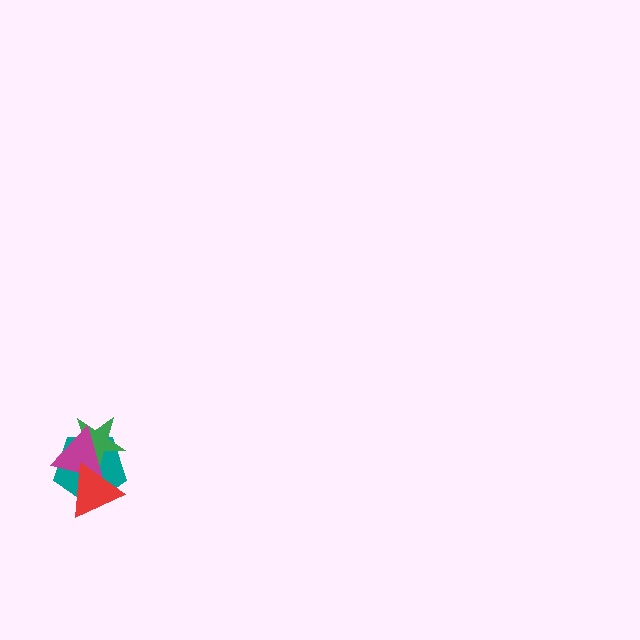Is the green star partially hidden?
Yes, it is partially covered by another shape.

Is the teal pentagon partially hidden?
Yes, it is partially covered by another shape.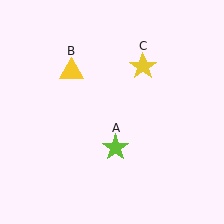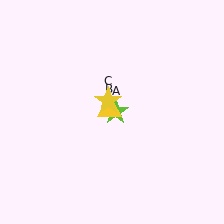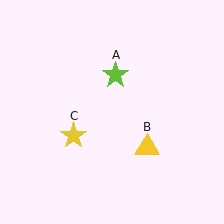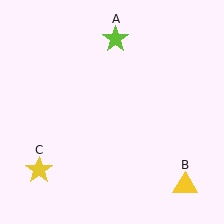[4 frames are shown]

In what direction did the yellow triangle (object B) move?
The yellow triangle (object B) moved down and to the right.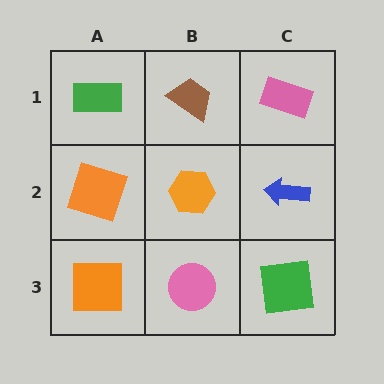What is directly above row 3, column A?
An orange square.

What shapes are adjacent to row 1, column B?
An orange hexagon (row 2, column B), a green rectangle (row 1, column A), a pink rectangle (row 1, column C).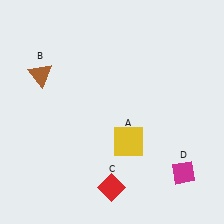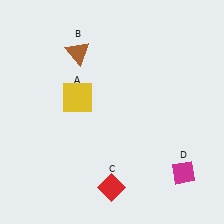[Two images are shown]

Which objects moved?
The objects that moved are: the yellow square (A), the brown triangle (B).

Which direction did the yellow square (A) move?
The yellow square (A) moved left.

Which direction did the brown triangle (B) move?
The brown triangle (B) moved right.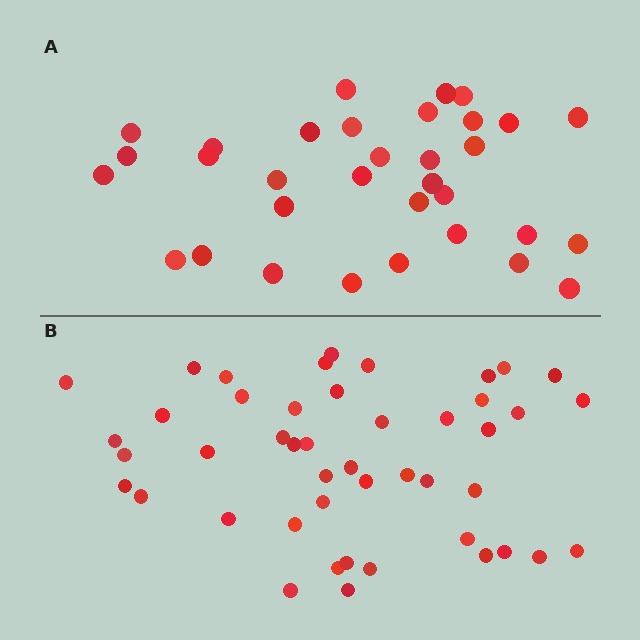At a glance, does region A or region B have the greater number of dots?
Region B (the bottom region) has more dots.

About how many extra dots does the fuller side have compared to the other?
Region B has approximately 15 more dots than region A.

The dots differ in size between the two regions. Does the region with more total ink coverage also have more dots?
No. Region A has more total ink coverage because its dots are larger, but region B actually contains more individual dots. Total area can be misleading — the number of items is what matters here.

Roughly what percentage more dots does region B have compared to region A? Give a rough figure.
About 40% more.